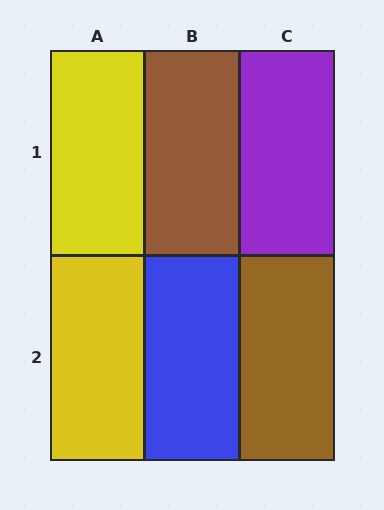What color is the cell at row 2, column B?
Blue.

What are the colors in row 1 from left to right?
Yellow, brown, purple.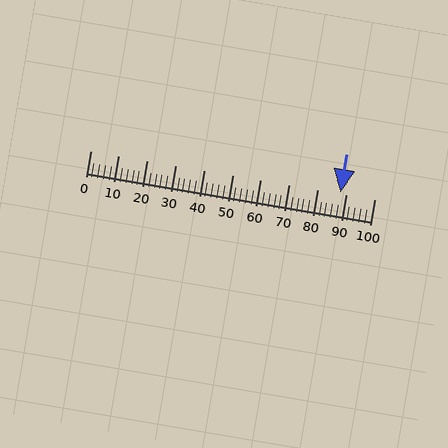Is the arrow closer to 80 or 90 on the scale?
The arrow is closer to 90.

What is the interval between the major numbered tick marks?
The major tick marks are spaced 10 units apart.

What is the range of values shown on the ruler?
The ruler shows values from 0 to 100.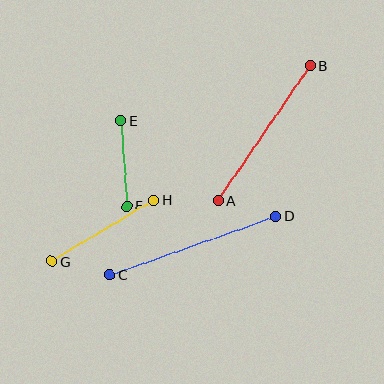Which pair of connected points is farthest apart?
Points C and D are farthest apart.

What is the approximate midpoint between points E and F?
The midpoint is at approximately (124, 163) pixels.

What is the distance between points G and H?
The distance is approximately 119 pixels.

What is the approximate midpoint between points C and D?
The midpoint is at approximately (193, 245) pixels.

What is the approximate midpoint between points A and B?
The midpoint is at approximately (264, 133) pixels.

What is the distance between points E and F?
The distance is approximately 86 pixels.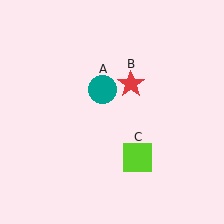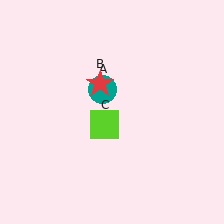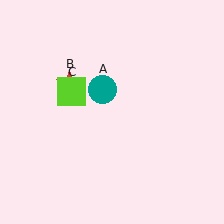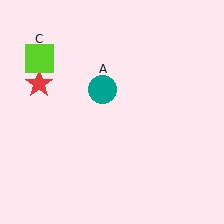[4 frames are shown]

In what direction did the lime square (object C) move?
The lime square (object C) moved up and to the left.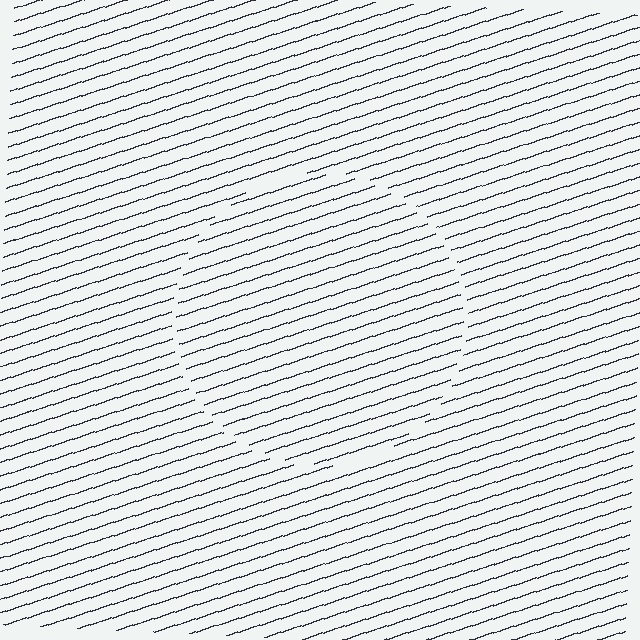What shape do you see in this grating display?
An illusory circle. The interior of the shape contains the same grating, shifted by half a period — the contour is defined by the phase discontinuity where line-ends from the inner and outer gratings abut.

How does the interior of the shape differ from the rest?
The interior of the shape contains the same grating, shifted by half a period — the contour is defined by the phase discontinuity where line-ends from the inner and outer gratings abut.